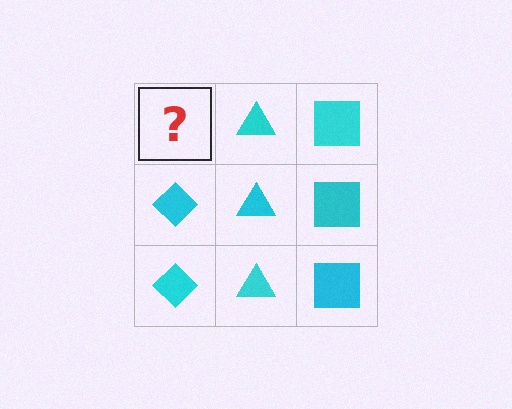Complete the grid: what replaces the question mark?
The question mark should be replaced with a cyan diamond.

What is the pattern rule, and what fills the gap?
The rule is that each column has a consistent shape. The gap should be filled with a cyan diamond.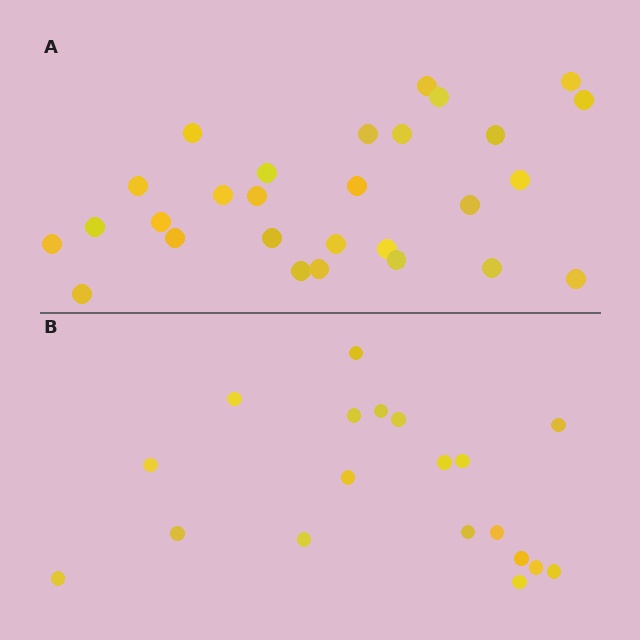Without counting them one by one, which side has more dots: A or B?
Region A (the top region) has more dots.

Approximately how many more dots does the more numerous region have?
Region A has roughly 8 or so more dots than region B.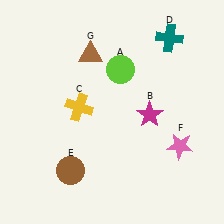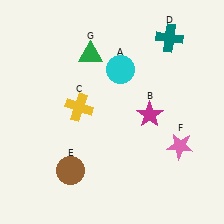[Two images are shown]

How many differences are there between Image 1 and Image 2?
There are 2 differences between the two images.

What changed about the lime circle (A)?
In Image 1, A is lime. In Image 2, it changed to cyan.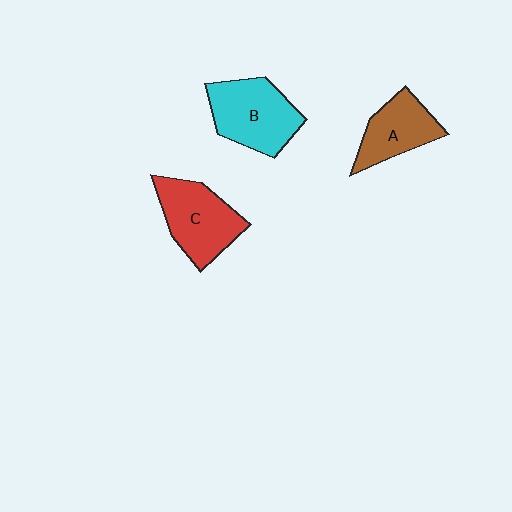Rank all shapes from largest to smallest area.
From largest to smallest: B (cyan), C (red), A (brown).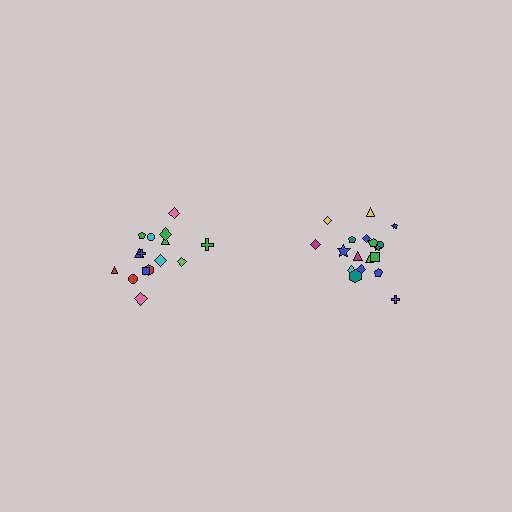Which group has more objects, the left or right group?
The right group.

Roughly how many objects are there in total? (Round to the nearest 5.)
Roughly 35 objects in total.